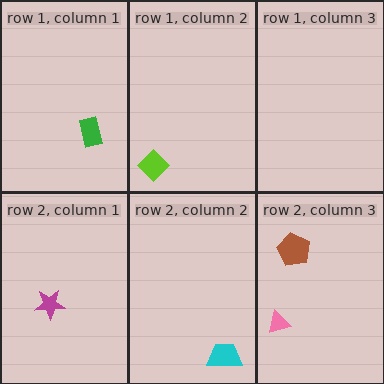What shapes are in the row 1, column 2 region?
The lime diamond.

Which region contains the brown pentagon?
The row 2, column 3 region.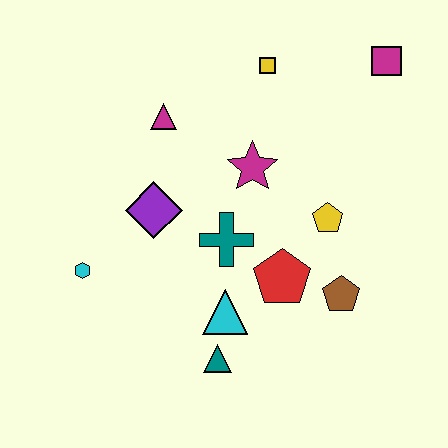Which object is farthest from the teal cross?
The magenta square is farthest from the teal cross.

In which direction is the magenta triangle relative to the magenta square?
The magenta triangle is to the left of the magenta square.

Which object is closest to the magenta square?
The yellow square is closest to the magenta square.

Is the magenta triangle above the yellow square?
No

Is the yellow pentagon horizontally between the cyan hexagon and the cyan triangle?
No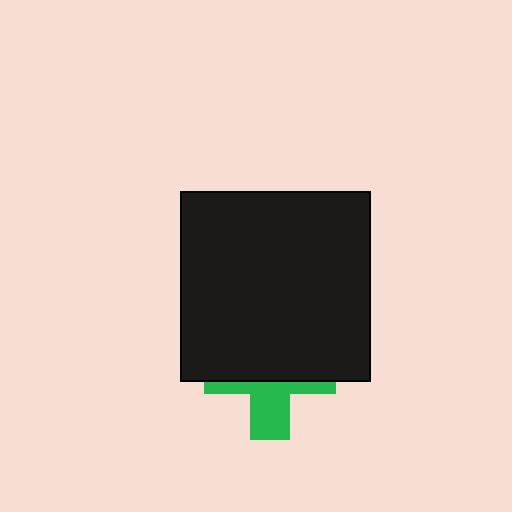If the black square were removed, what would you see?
You would see the complete green cross.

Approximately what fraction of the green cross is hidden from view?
Roughly 62% of the green cross is hidden behind the black square.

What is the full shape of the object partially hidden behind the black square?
The partially hidden object is a green cross.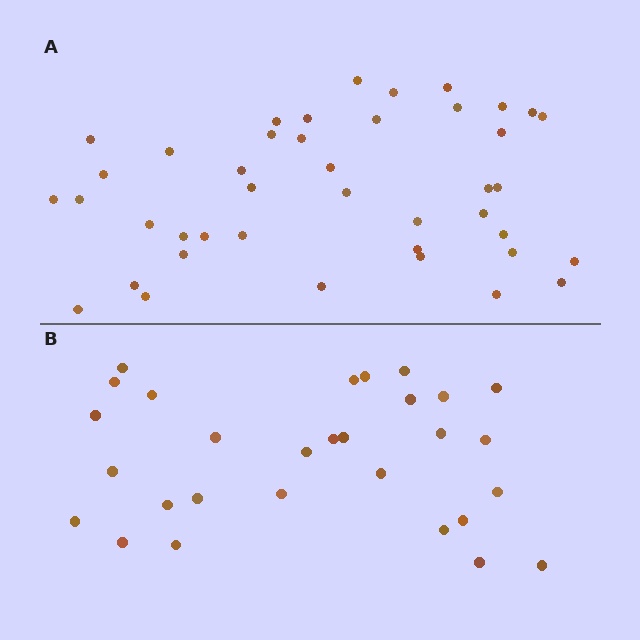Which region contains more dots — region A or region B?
Region A (the top region) has more dots.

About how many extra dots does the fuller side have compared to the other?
Region A has approximately 15 more dots than region B.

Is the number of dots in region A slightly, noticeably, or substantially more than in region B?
Region A has noticeably more, but not dramatically so. The ratio is roughly 1.4 to 1.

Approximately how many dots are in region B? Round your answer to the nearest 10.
About 30 dots. (The exact count is 29, which rounds to 30.)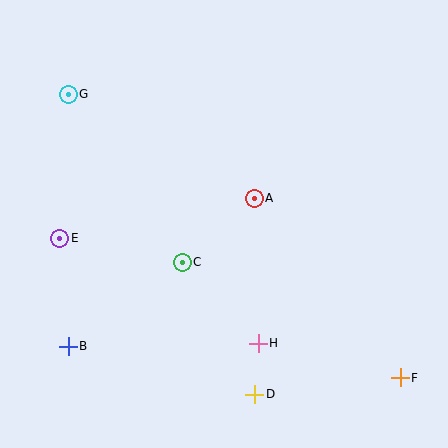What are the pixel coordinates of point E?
Point E is at (59, 238).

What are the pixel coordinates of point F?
Point F is at (400, 378).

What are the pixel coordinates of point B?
Point B is at (68, 346).